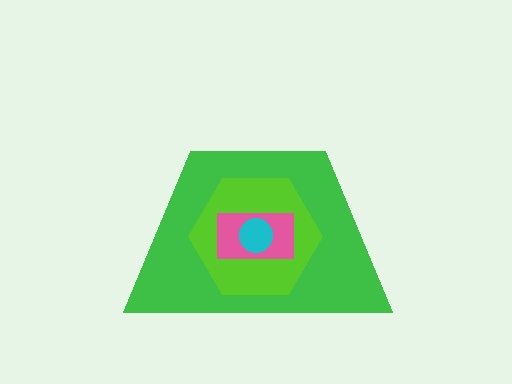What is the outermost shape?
The green trapezoid.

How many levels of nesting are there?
4.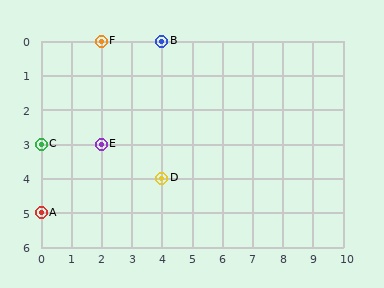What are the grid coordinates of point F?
Point F is at grid coordinates (2, 0).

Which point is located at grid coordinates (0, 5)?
Point A is at (0, 5).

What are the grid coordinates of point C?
Point C is at grid coordinates (0, 3).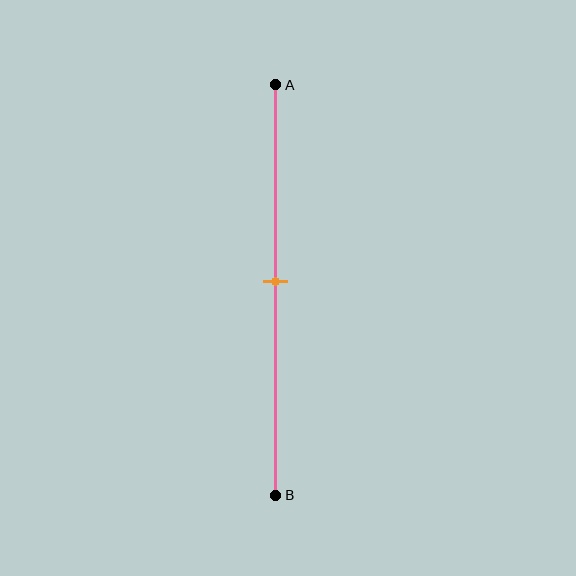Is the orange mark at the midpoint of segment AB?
Yes, the mark is approximately at the midpoint.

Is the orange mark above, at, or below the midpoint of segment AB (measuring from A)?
The orange mark is approximately at the midpoint of segment AB.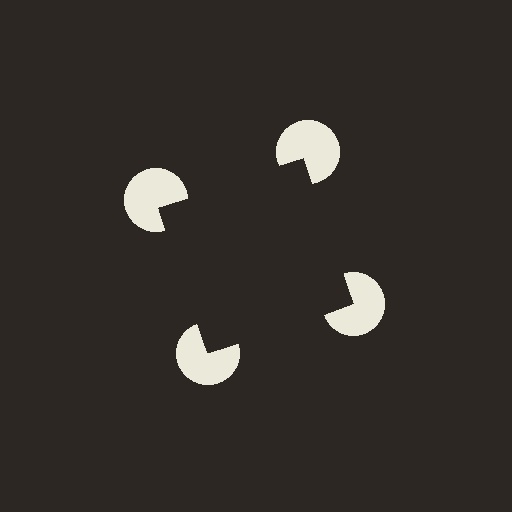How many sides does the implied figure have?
4 sides.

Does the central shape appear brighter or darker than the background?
It typically appears slightly darker than the background, even though no actual brightness change is drawn.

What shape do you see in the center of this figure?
An illusory square — its edges are inferred from the aligned wedge cuts in the pac-man discs, not physically drawn.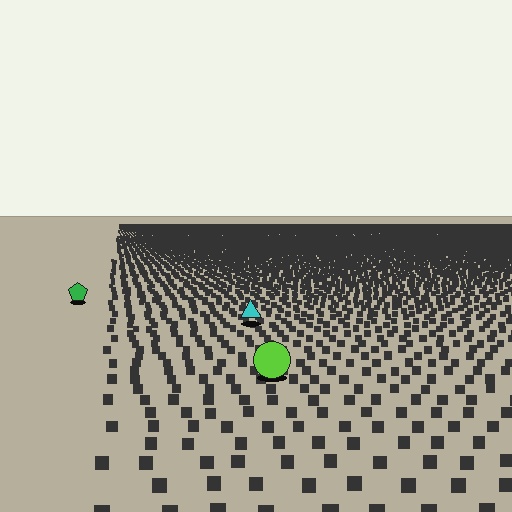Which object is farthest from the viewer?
The green pentagon is farthest from the viewer. It appears smaller and the ground texture around it is denser.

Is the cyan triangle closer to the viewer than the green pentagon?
Yes. The cyan triangle is closer — you can tell from the texture gradient: the ground texture is coarser near it.